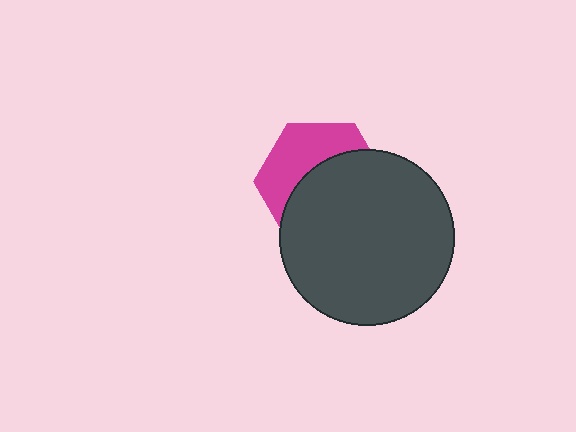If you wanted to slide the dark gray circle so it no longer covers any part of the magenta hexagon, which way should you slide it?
Slide it down — that is the most direct way to separate the two shapes.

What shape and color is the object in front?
The object in front is a dark gray circle.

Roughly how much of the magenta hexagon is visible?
A small part of it is visible (roughly 41%).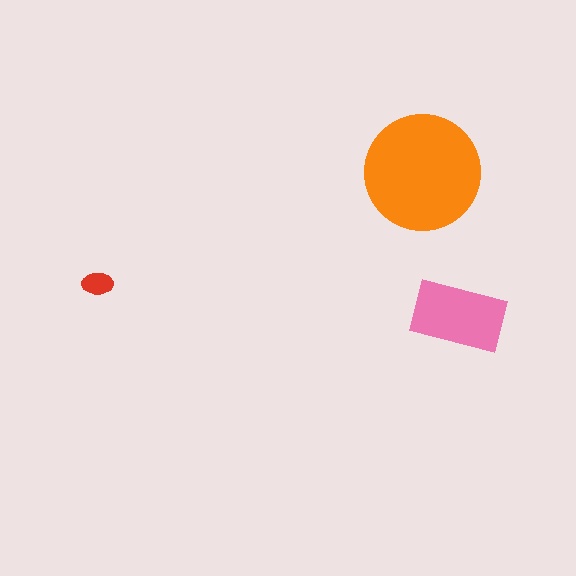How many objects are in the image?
There are 3 objects in the image.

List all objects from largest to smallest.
The orange circle, the pink rectangle, the red ellipse.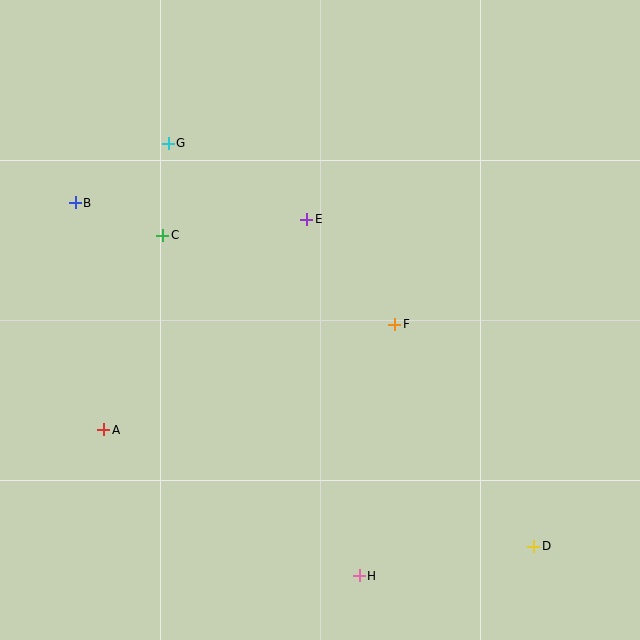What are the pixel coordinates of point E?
Point E is at (307, 219).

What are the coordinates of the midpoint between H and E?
The midpoint between H and E is at (333, 397).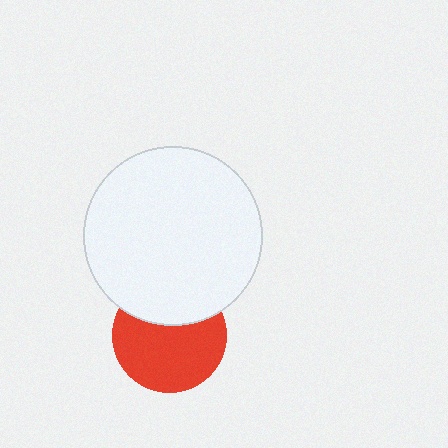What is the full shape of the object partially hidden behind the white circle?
The partially hidden object is a red circle.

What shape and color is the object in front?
The object in front is a white circle.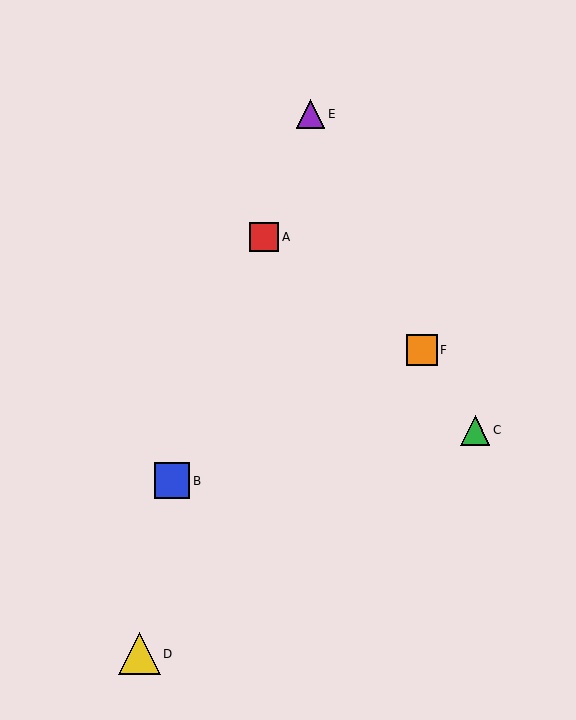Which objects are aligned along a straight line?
Objects A, B, E are aligned along a straight line.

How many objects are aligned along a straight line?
3 objects (A, B, E) are aligned along a straight line.